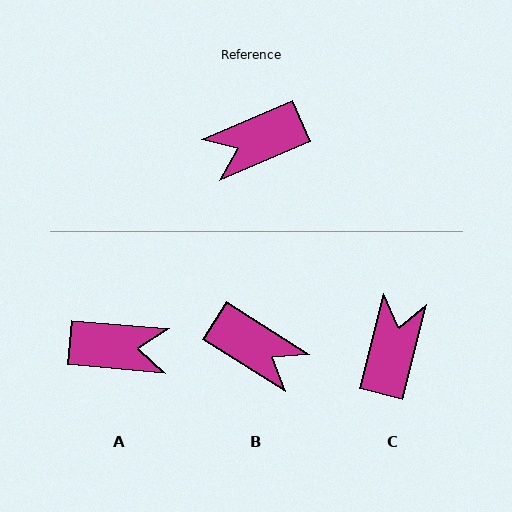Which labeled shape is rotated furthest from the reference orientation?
A, about 152 degrees away.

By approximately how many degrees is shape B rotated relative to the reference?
Approximately 125 degrees counter-clockwise.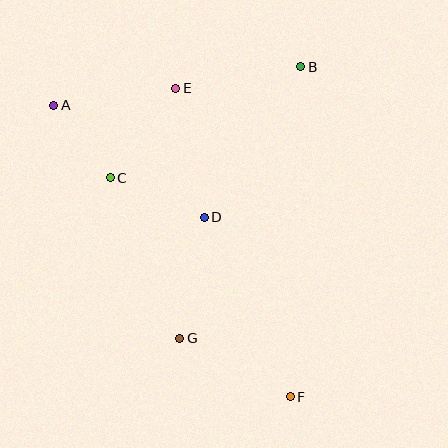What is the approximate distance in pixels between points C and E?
The distance between C and E is approximately 111 pixels.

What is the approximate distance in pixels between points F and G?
The distance between F and G is approximately 125 pixels.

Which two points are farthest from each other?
Points A and F are farthest from each other.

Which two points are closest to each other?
Points A and C are closest to each other.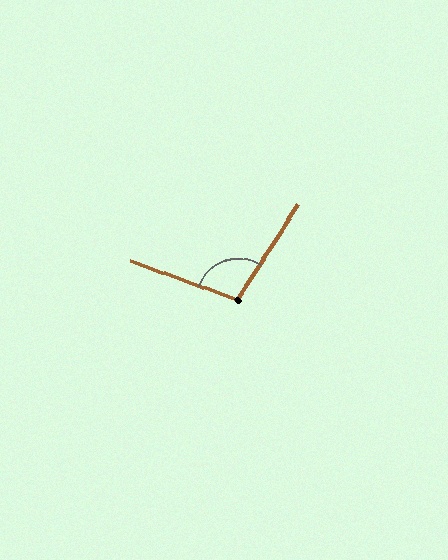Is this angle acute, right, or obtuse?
It is obtuse.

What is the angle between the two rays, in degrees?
Approximately 103 degrees.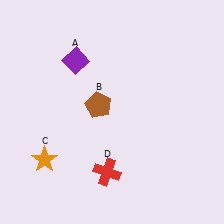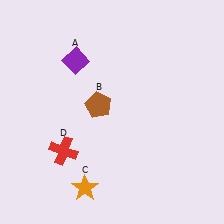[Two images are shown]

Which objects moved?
The objects that moved are: the orange star (C), the red cross (D).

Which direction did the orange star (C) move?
The orange star (C) moved right.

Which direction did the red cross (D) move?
The red cross (D) moved left.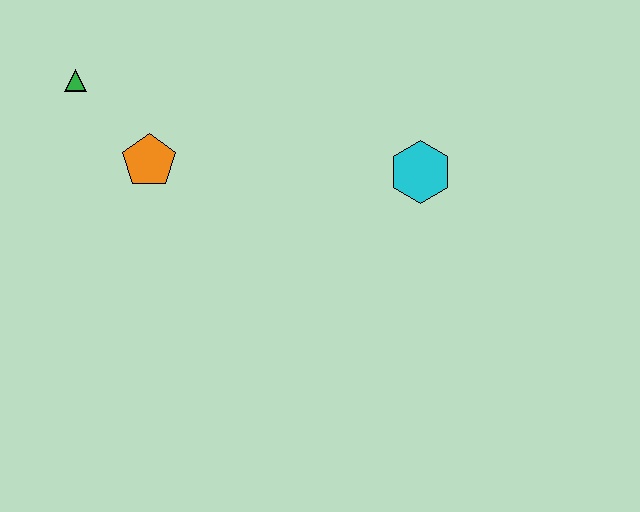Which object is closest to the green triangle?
The orange pentagon is closest to the green triangle.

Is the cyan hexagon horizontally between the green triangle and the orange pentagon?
No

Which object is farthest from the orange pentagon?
The cyan hexagon is farthest from the orange pentagon.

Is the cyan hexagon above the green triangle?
No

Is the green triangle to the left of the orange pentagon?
Yes